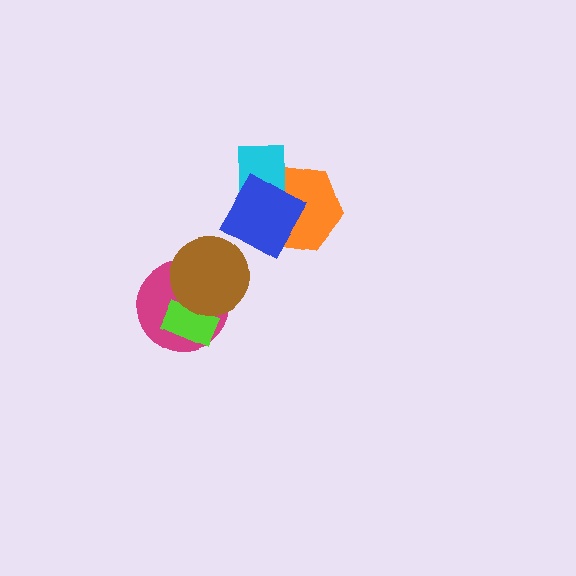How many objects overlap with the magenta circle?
2 objects overlap with the magenta circle.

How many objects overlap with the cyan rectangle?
2 objects overlap with the cyan rectangle.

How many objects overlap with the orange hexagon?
2 objects overlap with the orange hexagon.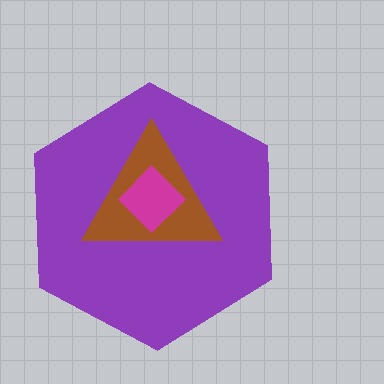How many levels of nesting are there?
3.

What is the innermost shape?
The magenta diamond.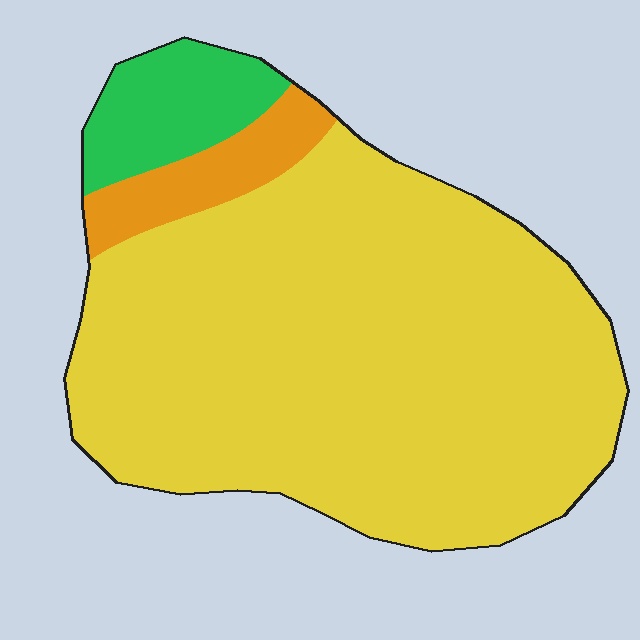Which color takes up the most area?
Yellow, at roughly 85%.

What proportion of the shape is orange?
Orange covers 8% of the shape.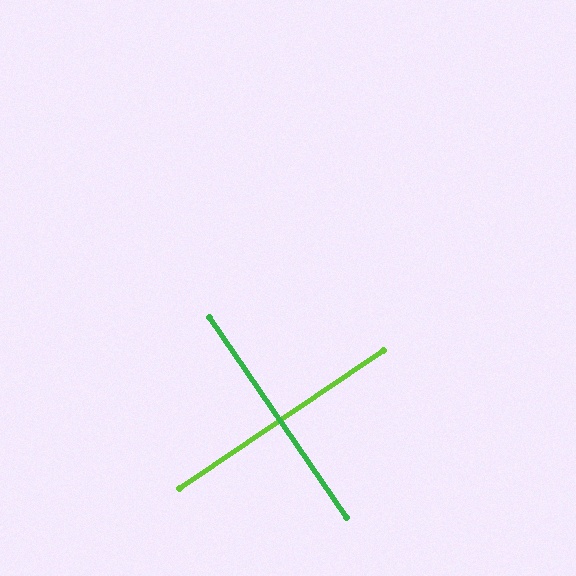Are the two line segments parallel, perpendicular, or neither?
Perpendicular — they meet at approximately 90°.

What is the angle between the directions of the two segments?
Approximately 90 degrees.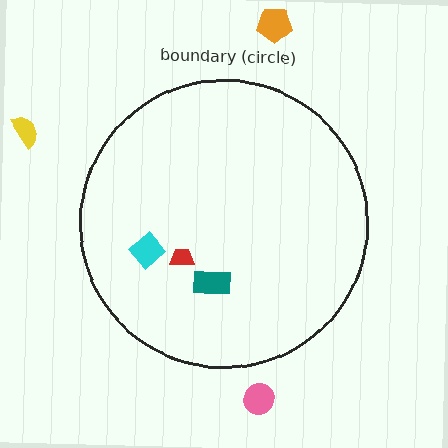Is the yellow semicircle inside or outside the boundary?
Outside.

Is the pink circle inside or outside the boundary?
Outside.